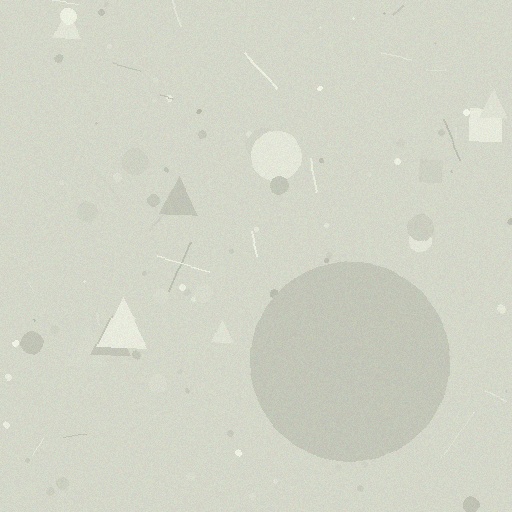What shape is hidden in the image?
A circle is hidden in the image.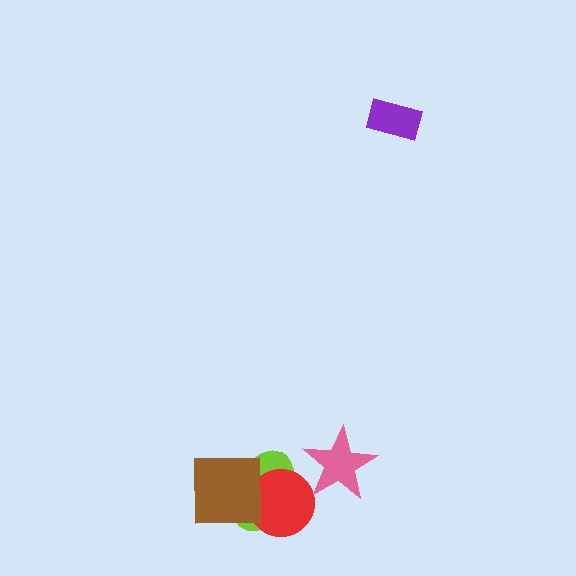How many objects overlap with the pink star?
0 objects overlap with the pink star.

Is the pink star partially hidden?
No, no other shape covers it.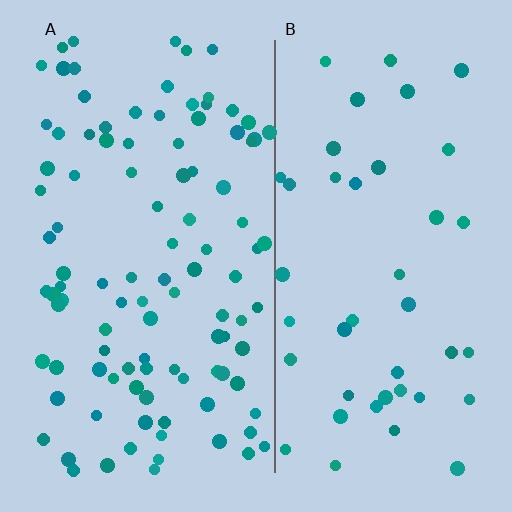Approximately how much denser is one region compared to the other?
Approximately 2.4× — region A over region B.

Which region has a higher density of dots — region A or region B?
A (the left).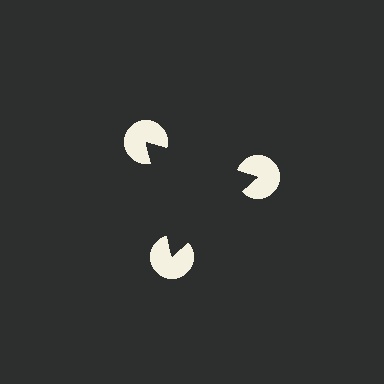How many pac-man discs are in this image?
There are 3 — one at each vertex of the illusory triangle.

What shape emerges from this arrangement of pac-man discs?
An illusory triangle — its edges are inferred from the aligned wedge cuts in the pac-man discs, not physically drawn.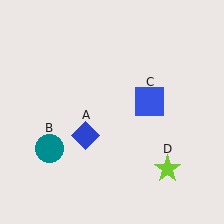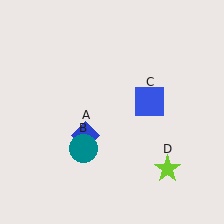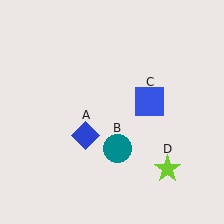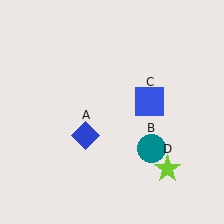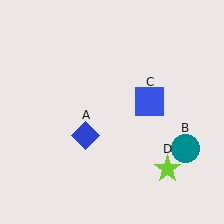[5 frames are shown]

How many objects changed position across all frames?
1 object changed position: teal circle (object B).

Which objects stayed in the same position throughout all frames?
Blue diamond (object A) and blue square (object C) and lime star (object D) remained stationary.